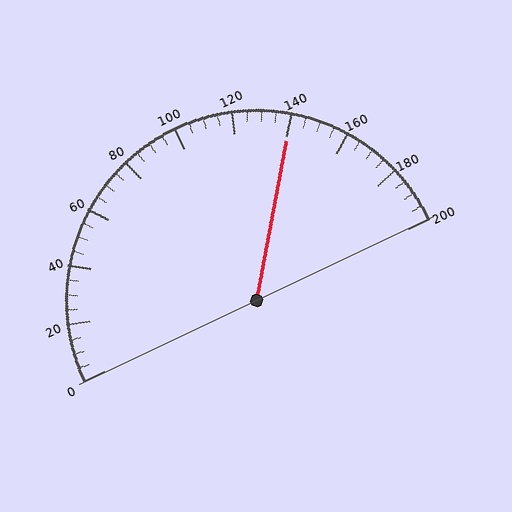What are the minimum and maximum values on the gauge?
The gauge ranges from 0 to 200.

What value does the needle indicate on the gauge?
The needle indicates approximately 140.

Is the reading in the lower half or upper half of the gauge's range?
The reading is in the upper half of the range (0 to 200).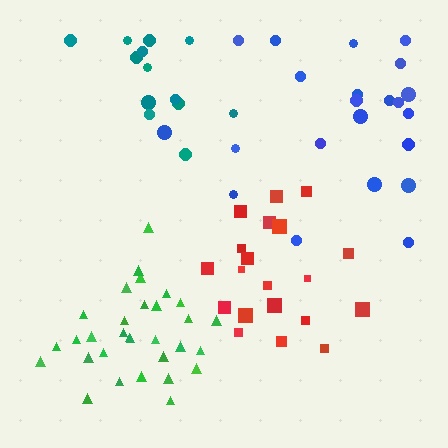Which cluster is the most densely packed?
Green.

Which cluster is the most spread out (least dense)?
Teal.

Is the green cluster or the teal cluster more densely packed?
Green.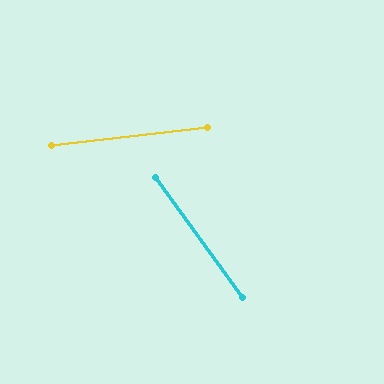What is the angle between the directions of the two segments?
Approximately 61 degrees.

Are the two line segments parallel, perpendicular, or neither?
Neither parallel nor perpendicular — they differ by about 61°.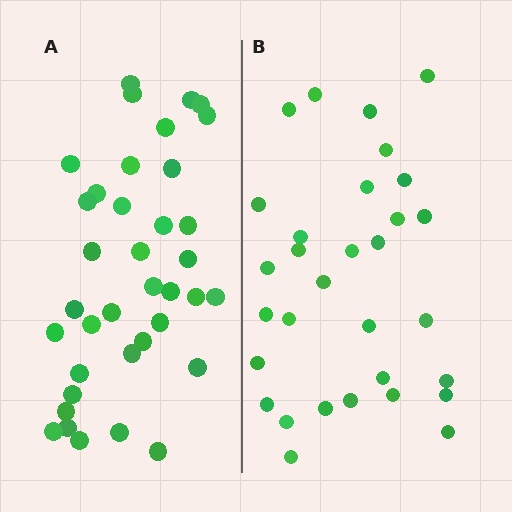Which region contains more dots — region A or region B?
Region A (the left region) has more dots.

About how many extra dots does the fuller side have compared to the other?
Region A has about 6 more dots than region B.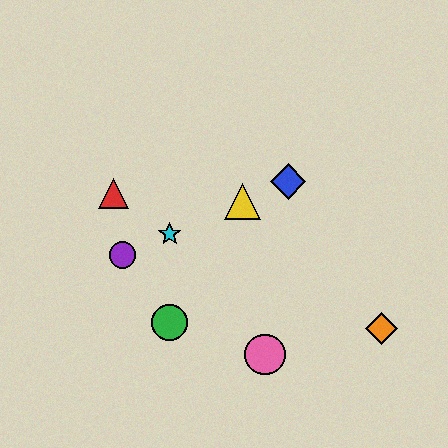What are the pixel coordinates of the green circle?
The green circle is at (170, 322).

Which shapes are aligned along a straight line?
The blue diamond, the yellow triangle, the purple circle, the cyan star are aligned along a straight line.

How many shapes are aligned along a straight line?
4 shapes (the blue diamond, the yellow triangle, the purple circle, the cyan star) are aligned along a straight line.